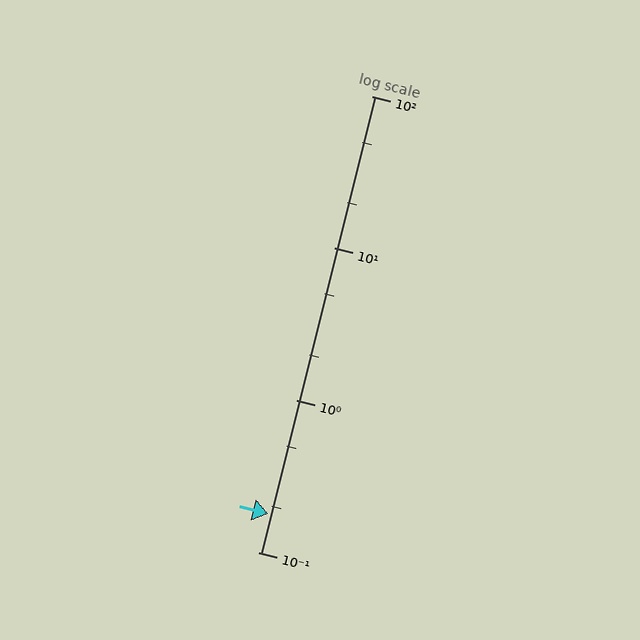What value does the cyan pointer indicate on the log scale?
The pointer indicates approximately 0.18.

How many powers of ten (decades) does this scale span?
The scale spans 3 decades, from 0.1 to 100.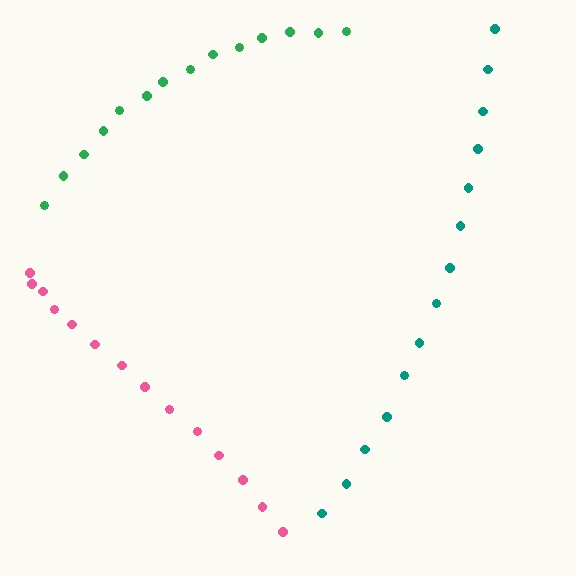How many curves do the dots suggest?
There are 3 distinct paths.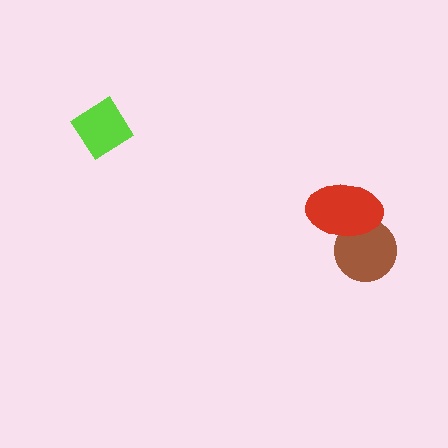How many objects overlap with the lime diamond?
0 objects overlap with the lime diamond.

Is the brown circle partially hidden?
Yes, it is partially covered by another shape.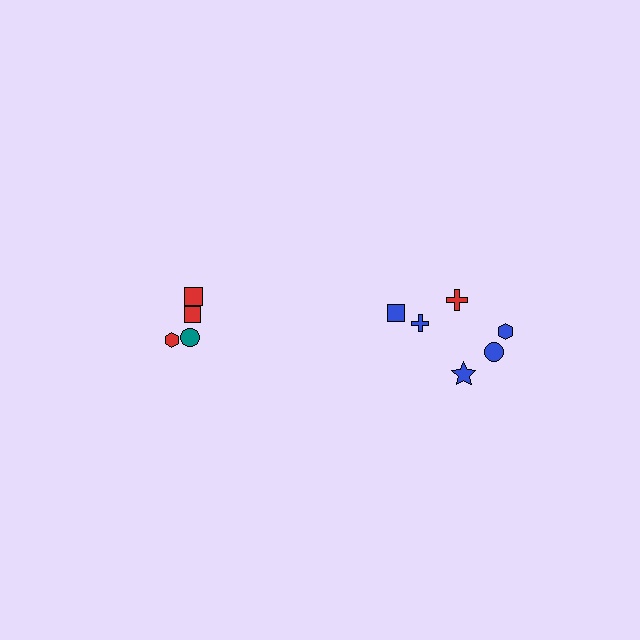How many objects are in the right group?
There are 6 objects.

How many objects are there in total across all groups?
There are 10 objects.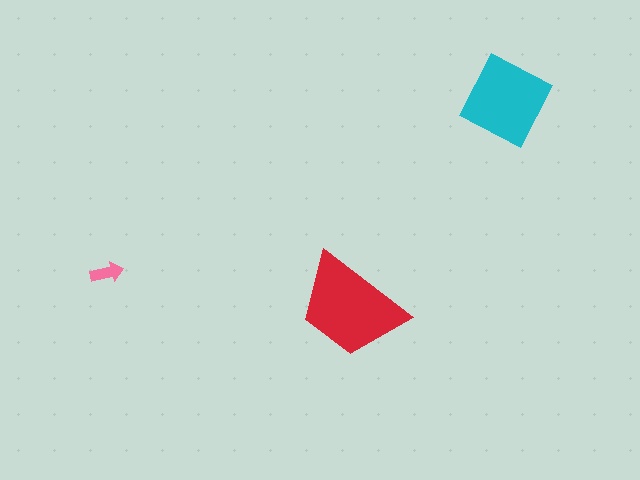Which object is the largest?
The red trapezoid.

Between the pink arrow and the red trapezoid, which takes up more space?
The red trapezoid.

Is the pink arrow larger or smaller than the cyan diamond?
Smaller.